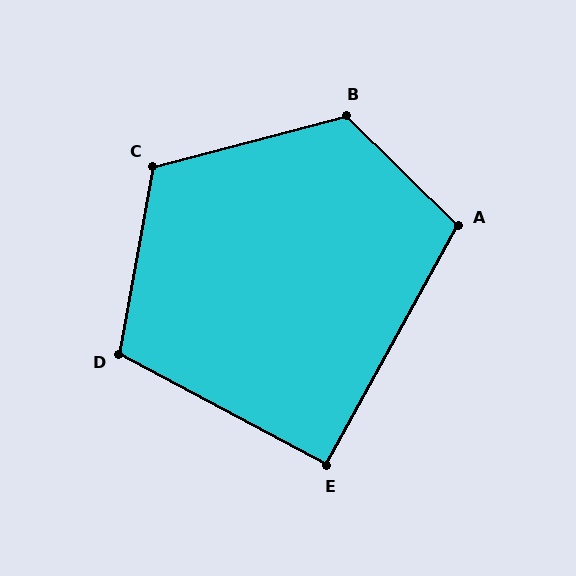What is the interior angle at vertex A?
Approximately 105 degrees (obtuse).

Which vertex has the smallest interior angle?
E, at approximately 91 degrees.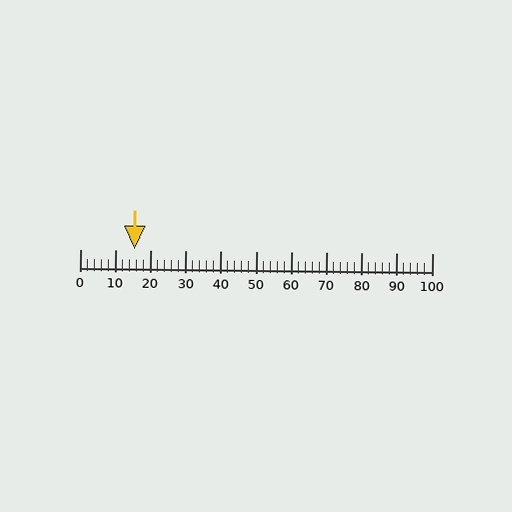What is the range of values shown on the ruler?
The ruler shows values from 0 to 100.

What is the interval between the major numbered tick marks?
The major tick marks are spaced 10 units apart.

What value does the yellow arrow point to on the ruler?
The yellow arrow points to approximately 16.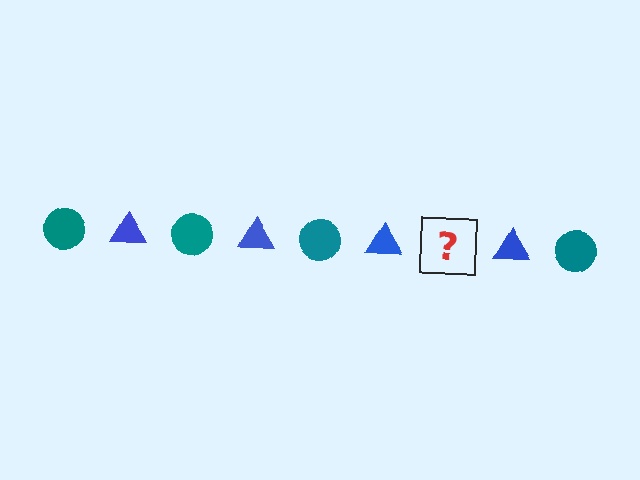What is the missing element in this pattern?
The missing element is a teal circle.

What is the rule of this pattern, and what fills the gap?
The rule is that the pattern alternates between teal circle and blue triangle. The gap should be filled with a teal circle.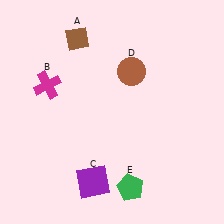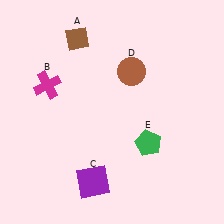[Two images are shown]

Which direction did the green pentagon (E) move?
The green pentagon (E) moved up.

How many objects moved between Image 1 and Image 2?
1 object moved between the two images.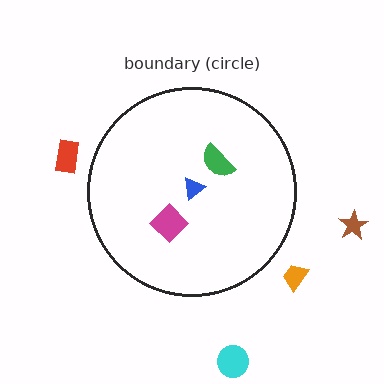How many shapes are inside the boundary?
3 inside, 4 outside.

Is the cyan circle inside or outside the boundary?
Outside.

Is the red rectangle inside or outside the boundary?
Outside.